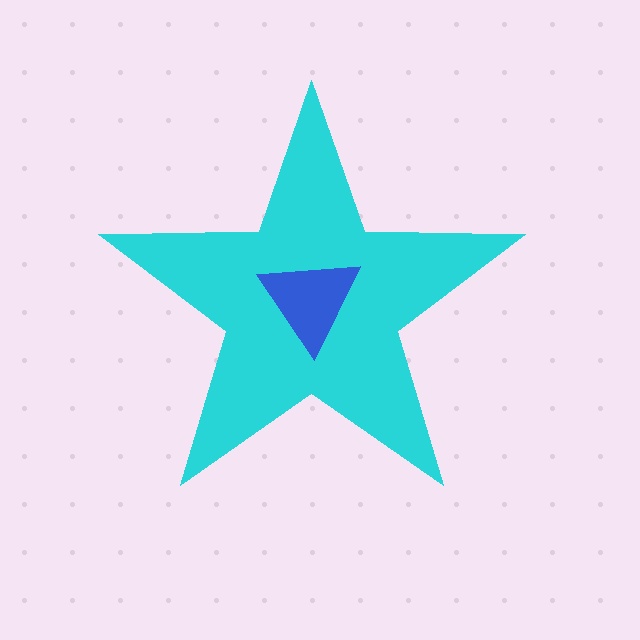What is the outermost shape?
The cyan star.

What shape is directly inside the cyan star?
The blue triangle.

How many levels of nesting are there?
2.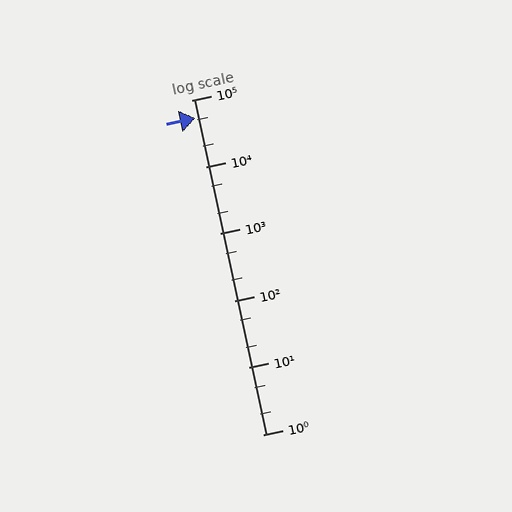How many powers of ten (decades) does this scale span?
The scale spans 5 decades, from 1 to 100000.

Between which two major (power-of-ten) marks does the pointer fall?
The pointer is between 10000 and 100000.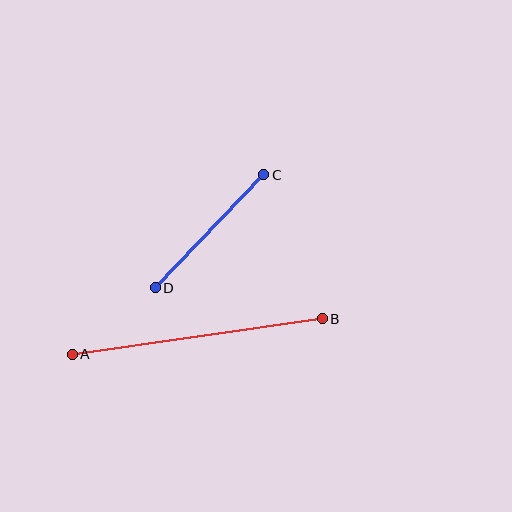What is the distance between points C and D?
The distance is approximately 157 pixels.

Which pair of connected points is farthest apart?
Points A and B are farthest apart.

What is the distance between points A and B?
The distance is approximately 252 pixels.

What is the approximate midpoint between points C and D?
The midpoint is at approximately (210, 231) pixels.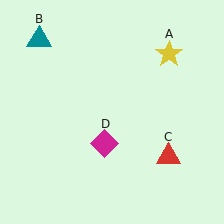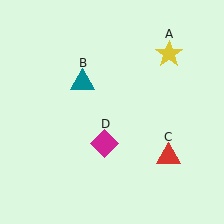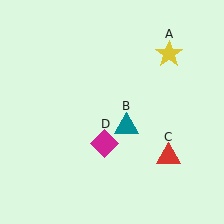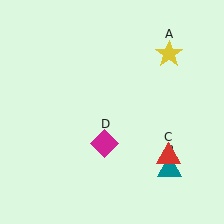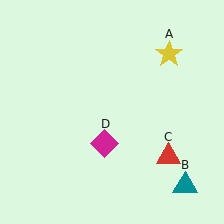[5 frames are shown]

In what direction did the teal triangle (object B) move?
The teal triangle (object B) moved down and to the right.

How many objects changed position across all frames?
1 object changed position: teal triangle (object B).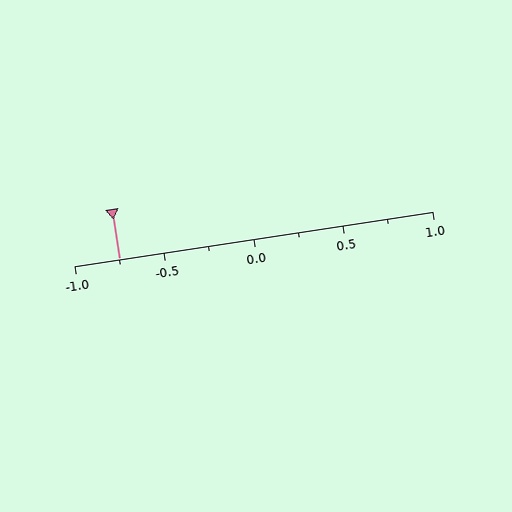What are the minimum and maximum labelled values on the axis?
The axis runs from -1.0 to 1.0.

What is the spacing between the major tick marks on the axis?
The major ticks are spaced 0.5 apart.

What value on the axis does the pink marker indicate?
The marker indicates approximately -0.75.